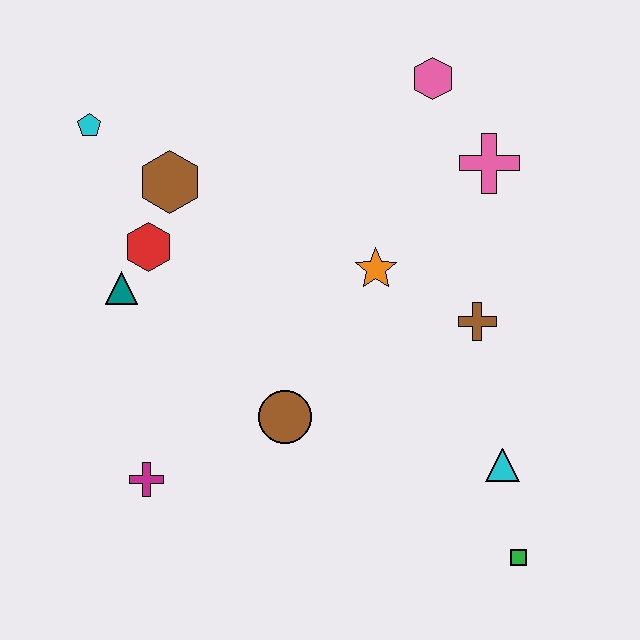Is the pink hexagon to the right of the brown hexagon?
Yes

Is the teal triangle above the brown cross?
Yes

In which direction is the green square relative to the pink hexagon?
The green square is below the pink hexagon.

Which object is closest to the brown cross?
The orange star is closest to the brown cross.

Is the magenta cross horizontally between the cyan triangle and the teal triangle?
Yes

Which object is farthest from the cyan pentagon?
The green square is farthest from the cyan pentagon.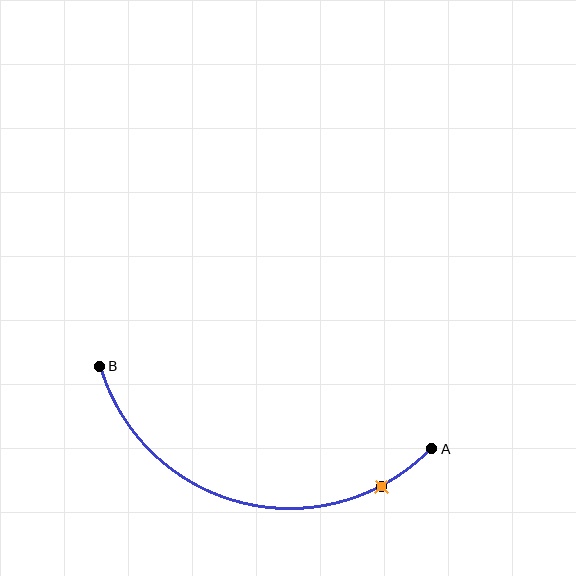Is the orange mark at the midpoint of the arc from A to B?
No. The orange mark lies on the arc but is closer to endpoint A. The arc midpoint would be at the point on the curve equidistant along the arc from both A and B.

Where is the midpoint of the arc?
The arc midpoint is the point on the curve farthest from the straight line joining A and B. It sits below that line.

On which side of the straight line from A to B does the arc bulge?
The arc bulges below the straight line connecting A and B.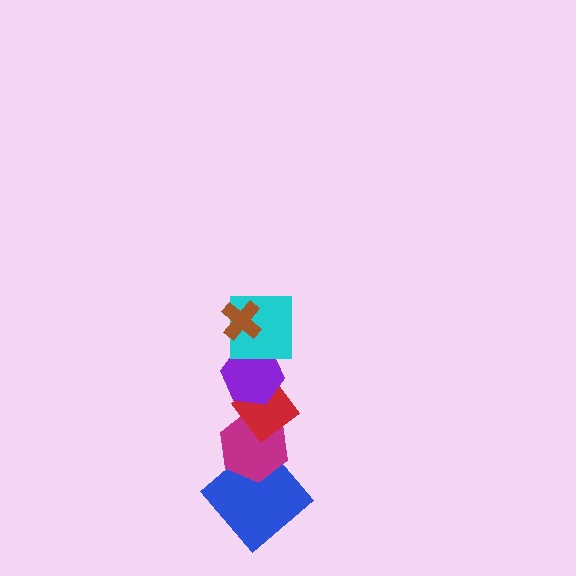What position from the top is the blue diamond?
The blue diamond is 6th from the top.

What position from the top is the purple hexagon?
The purple hexagon is 3rd from the top.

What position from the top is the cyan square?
The cyan square is 2nd from the top.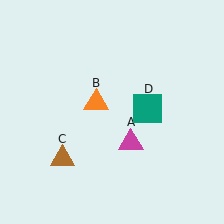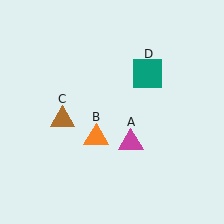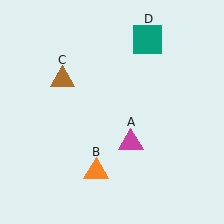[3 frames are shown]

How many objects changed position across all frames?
3 objects changed position: orange triangle (object B), brown triangle (object C), teal square (object D).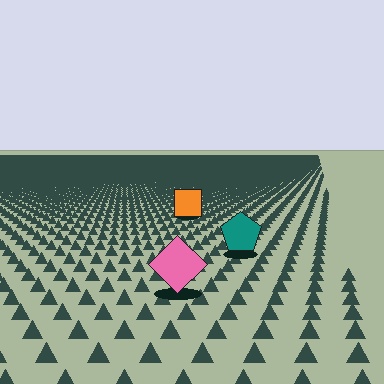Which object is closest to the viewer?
The pink diamond is closest. The texture marks near it are larger and more spread out.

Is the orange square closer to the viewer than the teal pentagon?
No. The teal pentagon is closer — you can tell from the texture gradient: the ground texture is coarser near it.